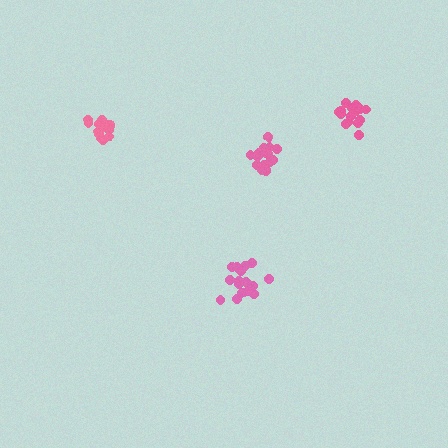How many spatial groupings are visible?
There are 4 spatial groupings.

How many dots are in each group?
Group 1: 18 dots, Group 2: 16 dots, Group 3: 18 dots, Group 4: 17 dots (69 total).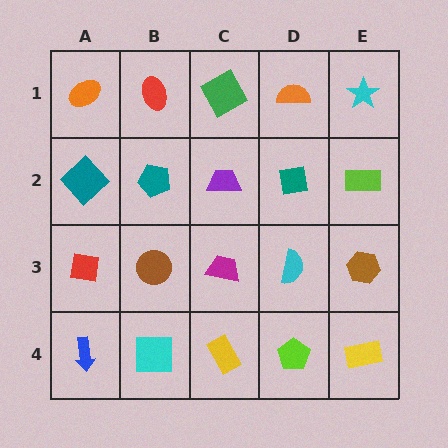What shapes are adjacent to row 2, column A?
An orange ellipse (row 1, column A), a red square (row 3, column A), a teal pentagon (row 2, column B).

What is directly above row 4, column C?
A magenta trapezoid.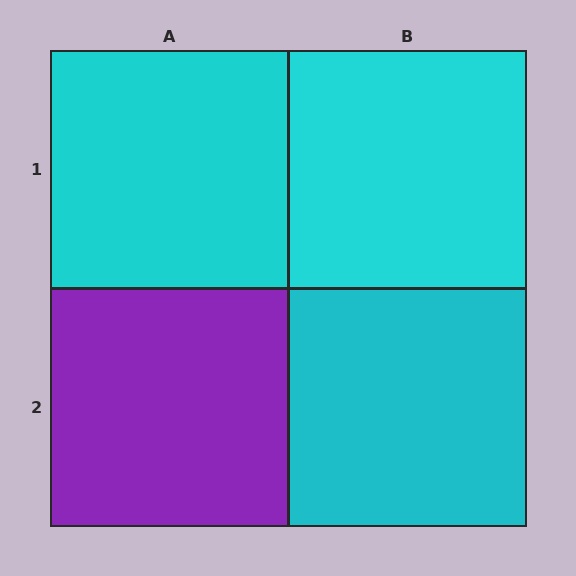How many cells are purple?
1 cell is purple.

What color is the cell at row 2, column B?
Cyan.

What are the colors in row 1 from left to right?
Cyan, cyan.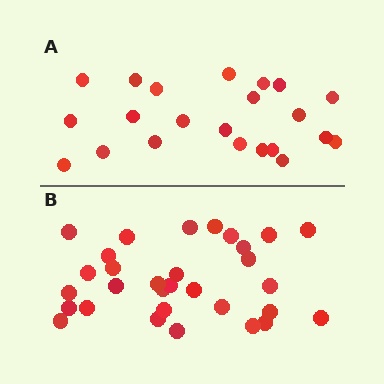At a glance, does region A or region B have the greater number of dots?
Region B (the bottom region) has more dots.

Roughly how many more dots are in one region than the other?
Region B has roughly 8 or so more dots than region A.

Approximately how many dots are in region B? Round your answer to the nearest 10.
About 30 dots. (The exact count is 31, which rounds to 30.)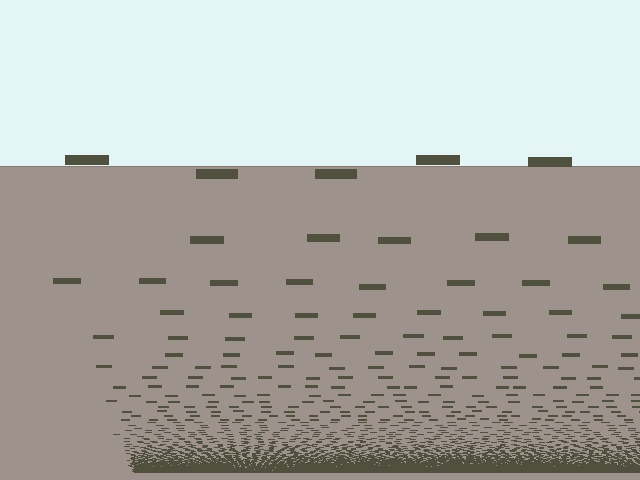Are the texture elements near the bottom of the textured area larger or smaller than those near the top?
Smaller. The gradient is inverted — elements near the bottom are smaller and denser.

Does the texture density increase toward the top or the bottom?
Density increases toward the bottom.